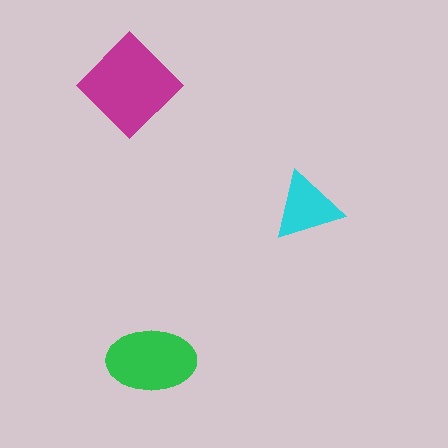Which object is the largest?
The magenta diamond.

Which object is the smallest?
The cyan triangle.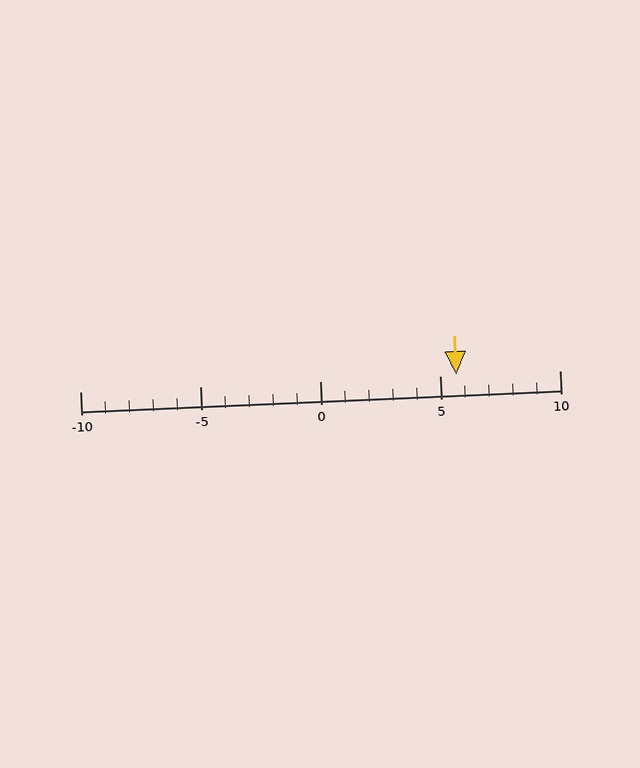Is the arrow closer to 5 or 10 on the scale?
The arrow is closer to 5.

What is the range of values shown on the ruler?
The ruler shows values from -10 to 10.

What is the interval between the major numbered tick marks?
The major tick marks are spaced 5 units apart.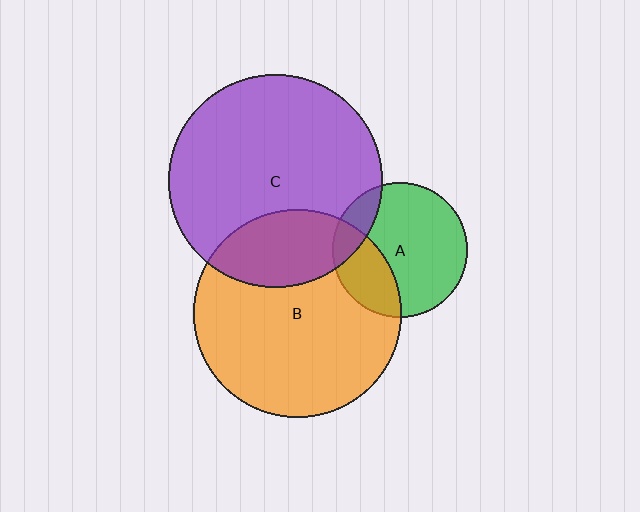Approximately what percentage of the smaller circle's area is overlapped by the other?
Approximately 30%.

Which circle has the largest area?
Circle C (purple).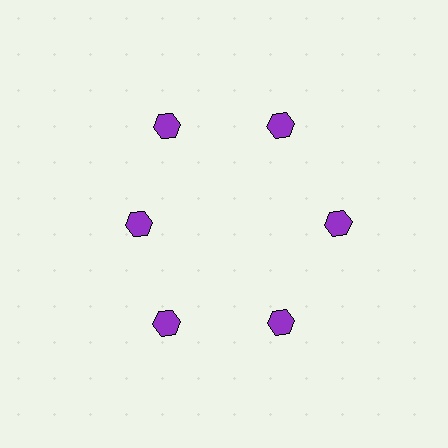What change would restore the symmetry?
The symmetry would be restored by moving it outward, back onto the ring so that all 6 hexagons sit at equal angles and equal distance from the center.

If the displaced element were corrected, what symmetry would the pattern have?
It would have 6-fold rotational symmetry — the pattern would map onto itself every 60 degrees.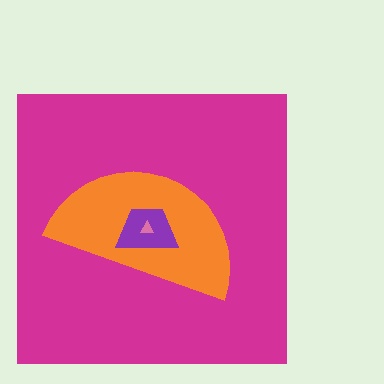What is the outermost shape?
The magenta square.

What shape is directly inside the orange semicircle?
The purple trapezoid.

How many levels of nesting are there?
4.